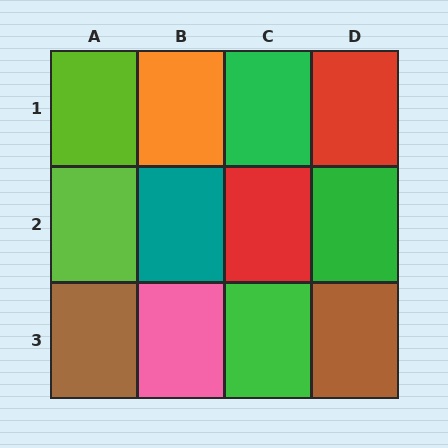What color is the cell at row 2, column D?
Green.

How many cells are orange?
1 cell is orange.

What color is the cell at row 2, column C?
Red.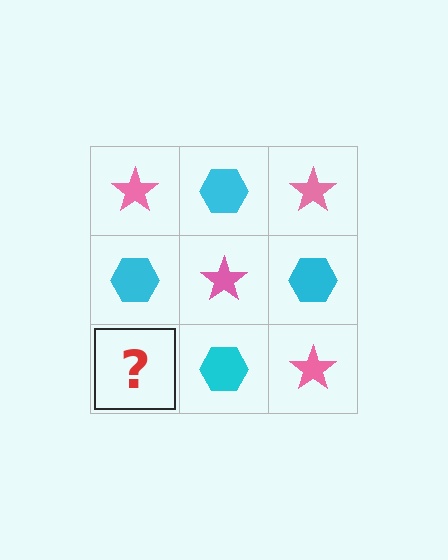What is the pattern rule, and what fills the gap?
The rule is that it alternates pink star and cyan hexagon in a checkerboard pattern. The gap should be filled with a pink star.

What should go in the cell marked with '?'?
The missing cell should contain a pink star.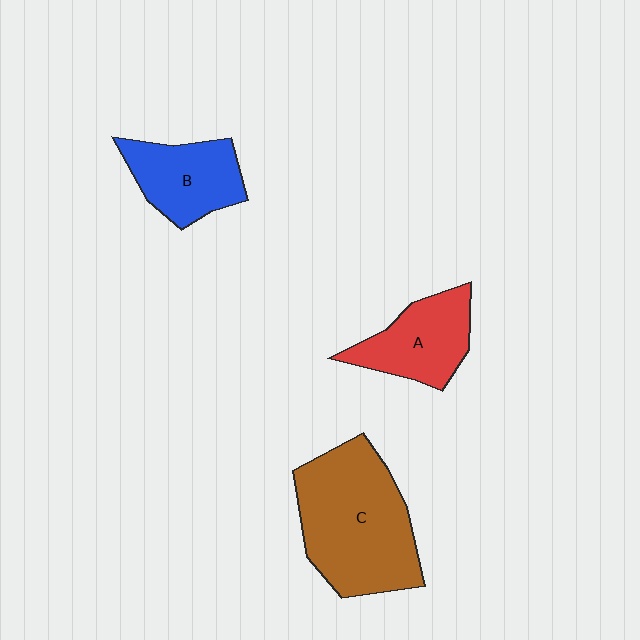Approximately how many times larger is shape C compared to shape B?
Approximately 1.9 times.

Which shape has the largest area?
Shape C (brown).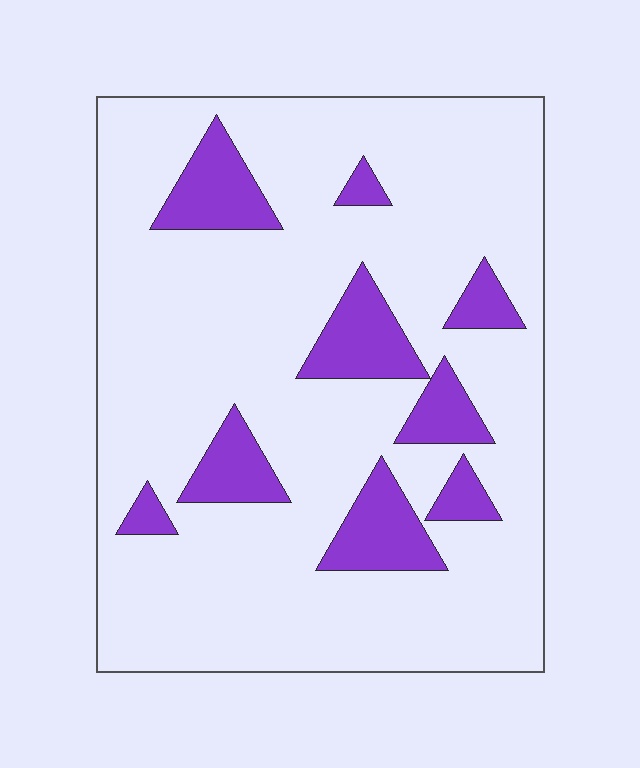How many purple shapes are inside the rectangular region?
9.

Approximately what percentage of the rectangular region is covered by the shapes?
Approximately 15%.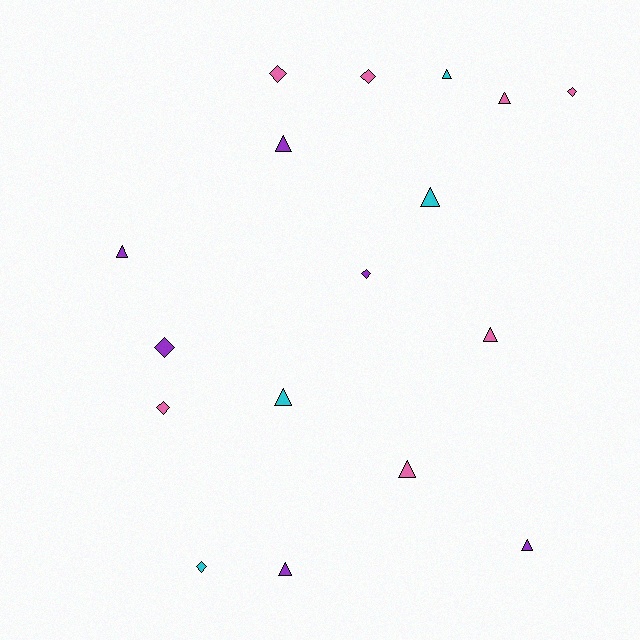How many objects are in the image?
There are 17 objects.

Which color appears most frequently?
Pink, with 7 objects.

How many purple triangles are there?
There are 4 purple triangles.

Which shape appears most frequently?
Triangle, with 10 objects.